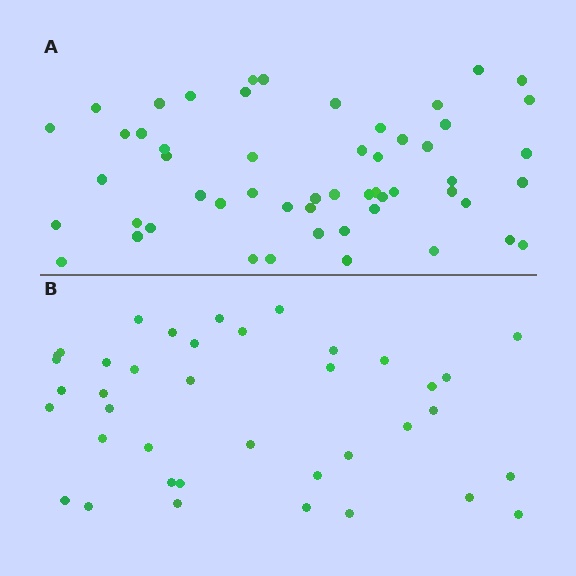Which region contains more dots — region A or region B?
Region A (the top region) has more dots.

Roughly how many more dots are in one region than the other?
Region A has approximately 15 more dots than region B.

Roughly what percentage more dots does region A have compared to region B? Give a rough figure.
About 40% more.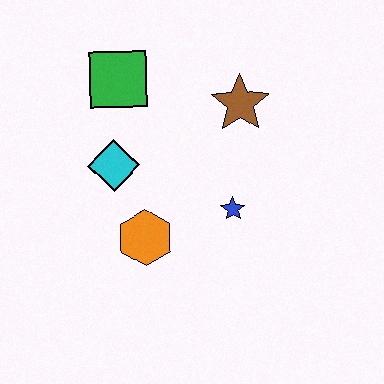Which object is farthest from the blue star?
The green square is farthest from the blue star.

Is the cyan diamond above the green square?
No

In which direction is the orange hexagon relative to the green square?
The orange hexagon is below the green square.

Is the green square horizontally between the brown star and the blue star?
No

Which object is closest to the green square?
The cyan diamond is closest to the green square.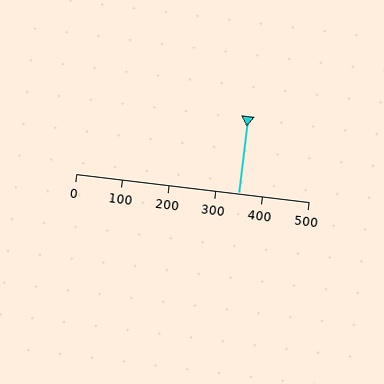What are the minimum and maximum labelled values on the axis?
The axis runs from 0 to 500.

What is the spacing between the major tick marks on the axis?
The major ticks are spaced 100 apart.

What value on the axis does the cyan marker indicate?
The marker indicates approximately 350.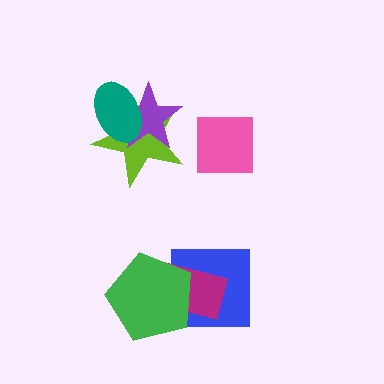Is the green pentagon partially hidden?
No, no other shape covers it.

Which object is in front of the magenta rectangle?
The green pentagon is in front of the magenta rectangle.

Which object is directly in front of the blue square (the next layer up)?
The magenta rectangle is directly in front of the blue square.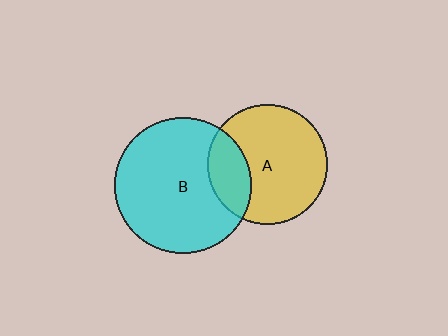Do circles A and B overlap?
Yes.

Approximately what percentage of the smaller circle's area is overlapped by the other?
Approximately 25%.